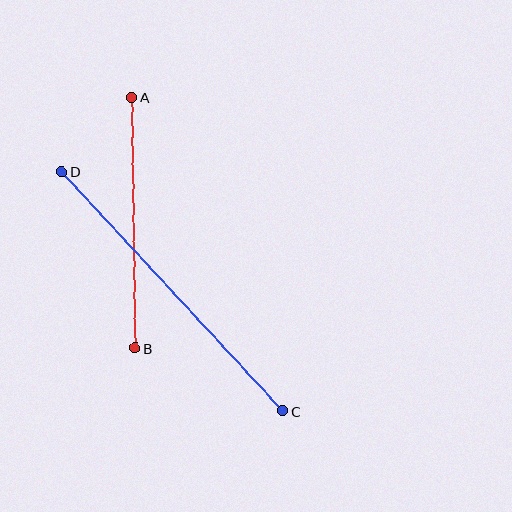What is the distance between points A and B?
The distance is approximately 251 pixels.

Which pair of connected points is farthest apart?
Points C and D are farthest apart.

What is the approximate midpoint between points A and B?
The midpoint is at approximately (133, 223) pixels.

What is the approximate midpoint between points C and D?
The midpoint is at approximately (172, 291) pixels.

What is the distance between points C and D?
The distance is approximately 326 pixels.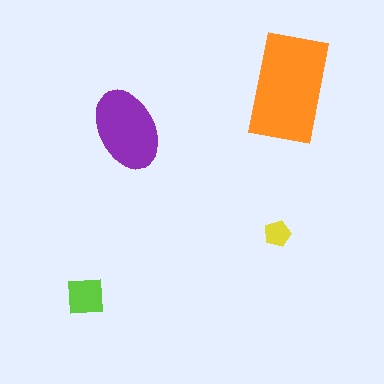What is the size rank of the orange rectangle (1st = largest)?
1st.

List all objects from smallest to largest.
The yellow pentagon, the lime square, the purple ellipse, the orange rectangle.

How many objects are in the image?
There are 4 objects in the image.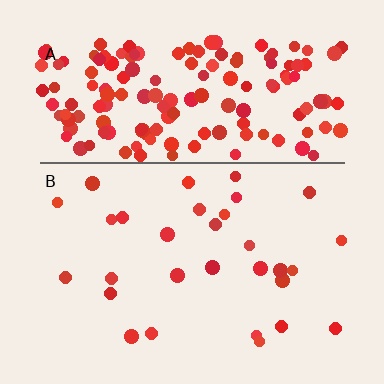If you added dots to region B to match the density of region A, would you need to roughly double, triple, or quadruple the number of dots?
Approximately quadruple.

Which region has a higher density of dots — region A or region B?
A (the top).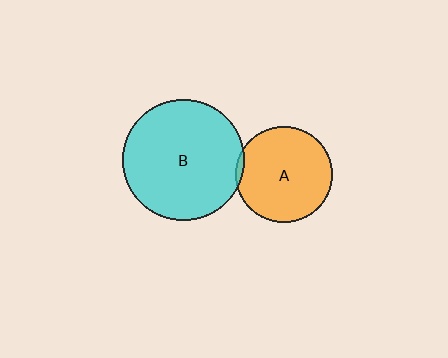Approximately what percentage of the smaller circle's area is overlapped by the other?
Approximately 5%.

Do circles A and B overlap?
Yes.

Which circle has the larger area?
Circle B (cyan).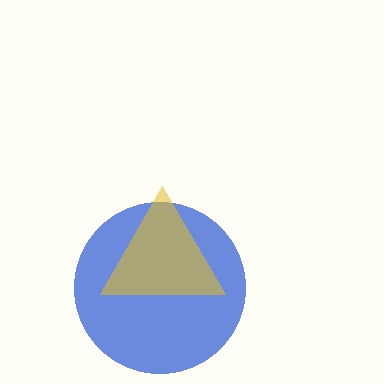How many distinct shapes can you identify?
There are 2 distinct shapes: a blue circle, a yellow triangle.